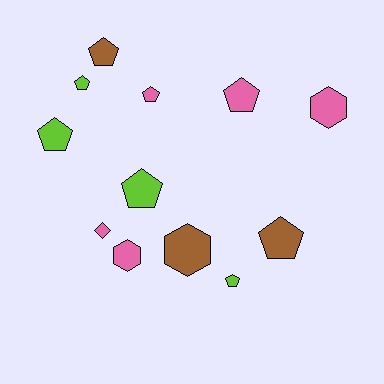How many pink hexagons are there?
There are 2 pink hexagons.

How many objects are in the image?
There are 12 objects.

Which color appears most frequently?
Pink, with 5 objects.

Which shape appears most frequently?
Pentagon, with 8 objects.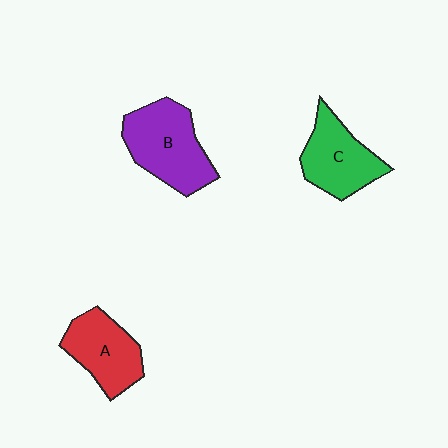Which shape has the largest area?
Shape B (purple).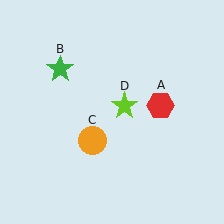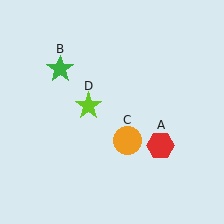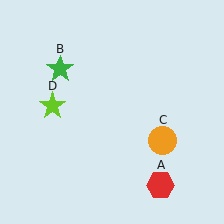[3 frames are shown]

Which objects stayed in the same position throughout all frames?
Green star (object B) remained stationary.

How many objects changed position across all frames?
3 objects changed position: red hexagon (object A), orange circle (object C), lime star (object D).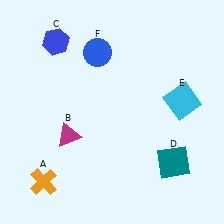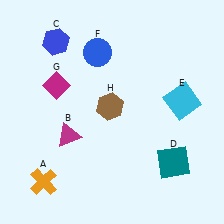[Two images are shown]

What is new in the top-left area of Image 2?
A brown hexagon (H) was added in the top-left area of Image 2.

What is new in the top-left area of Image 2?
A magenta diamond (G) was added in the top-left area of Image 2.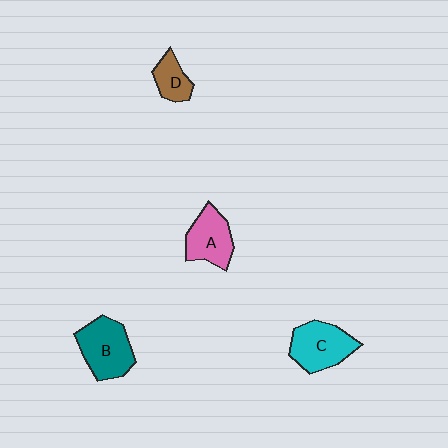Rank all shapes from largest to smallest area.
From largest to smallest: B (teal), C (cyan), A (pink), D (brown).